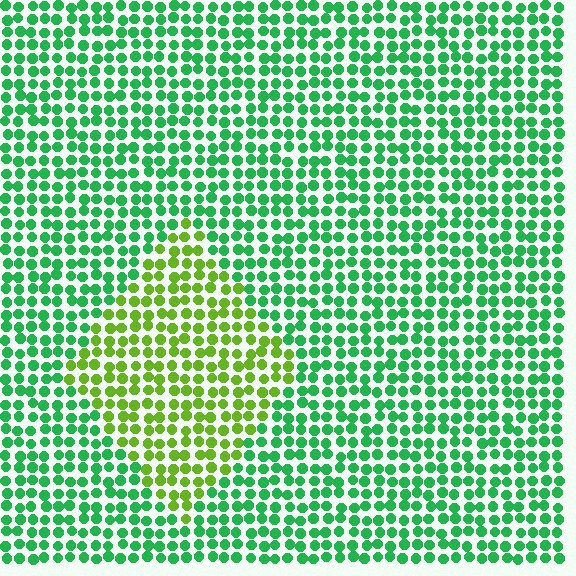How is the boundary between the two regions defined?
The boundary is defined purely by a slight shift in hue (about 45 degrees). Spacing, size, and orientation are identical on both sides.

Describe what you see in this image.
The image is filled with small green elements in a uniform arrangement. A diamond-shaped region is visible where the elements are tinted to a slightly different hue, forming a subtle color boundary.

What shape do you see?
I see a diamond.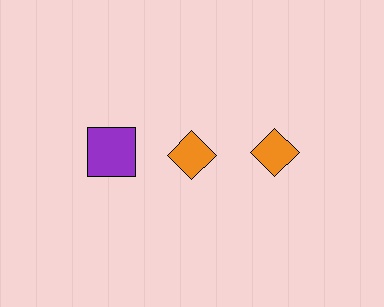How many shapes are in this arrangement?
There are 3 shapes arranged in a grid pattern.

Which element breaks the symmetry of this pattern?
The purple square in the top row, leftmost column breaks the symmetry. All other shapes are orange diamonds.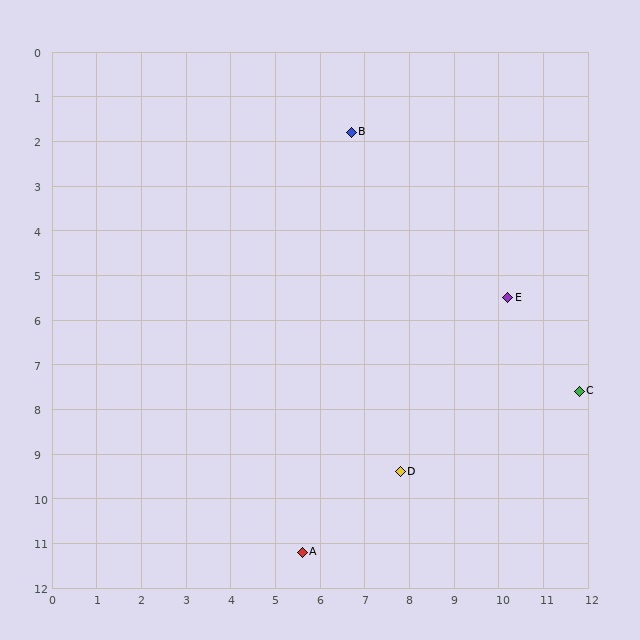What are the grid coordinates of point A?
Point A is at approximately (5.6, 11.2).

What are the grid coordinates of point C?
Point C is at approximately (11.8, 7.6).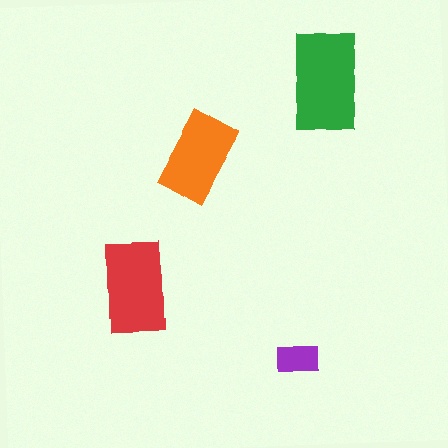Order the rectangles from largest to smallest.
the green one, the red one, the orange one, the purple one.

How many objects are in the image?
There are 4 objects in the image.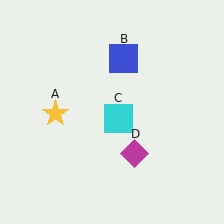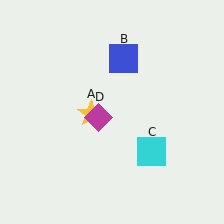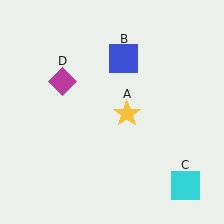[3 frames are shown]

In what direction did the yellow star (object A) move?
The yellow star (object A) moved right.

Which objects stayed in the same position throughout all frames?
Blue square (object B) remained stationary.